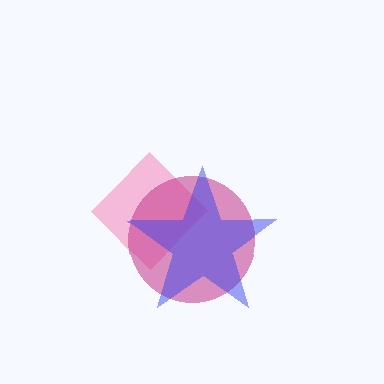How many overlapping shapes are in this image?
There are 3 overlapping shapes in the image.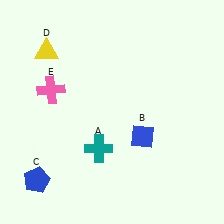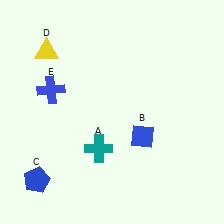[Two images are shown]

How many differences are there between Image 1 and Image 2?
There is 1 difference between the two images.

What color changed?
The cross (E) changed from pink in Image 1 to blue in Image 2.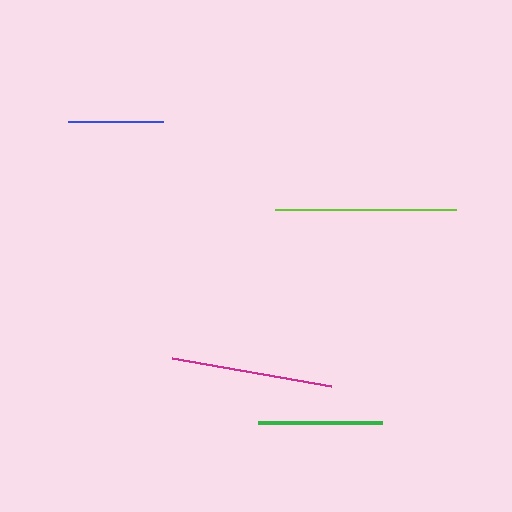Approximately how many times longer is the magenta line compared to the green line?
The magenta line is approximately 1.3 times the length of the green line.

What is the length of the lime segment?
The lime segment is approximately 181 pixels long.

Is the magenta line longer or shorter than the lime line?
The lime line is longer than the magenta line.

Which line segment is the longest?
The lime line is the longest at approximately 181 pixels.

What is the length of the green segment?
The green segment is approximately 124 pixels long.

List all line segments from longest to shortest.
From longest to shortest: lime, magenta, green, blue.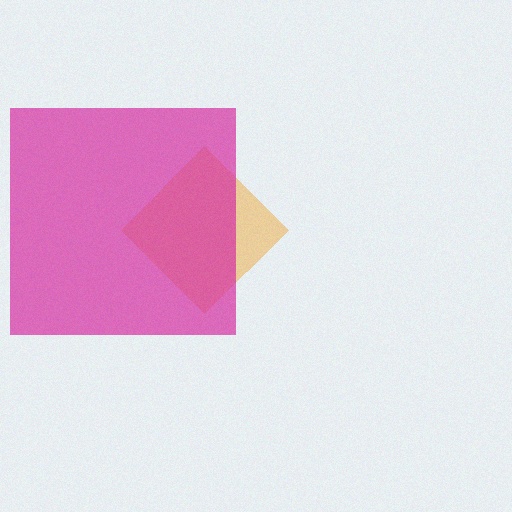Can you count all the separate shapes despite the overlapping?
Yes, there are 2 separate shapes.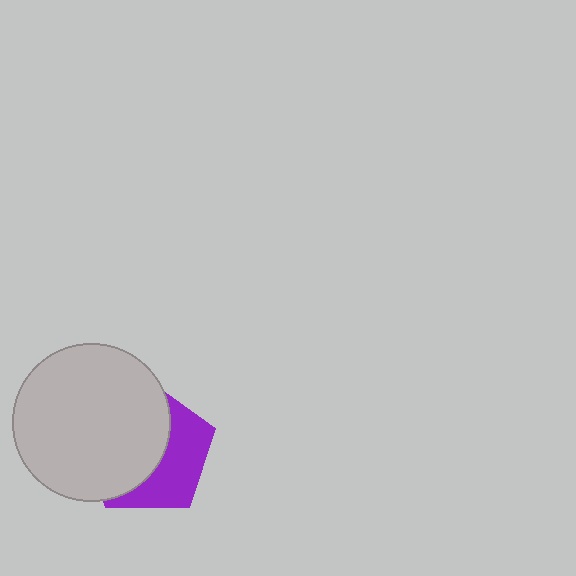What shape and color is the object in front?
The object in front is a light gray circle.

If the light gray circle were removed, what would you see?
You would see the complete purple pentagon.